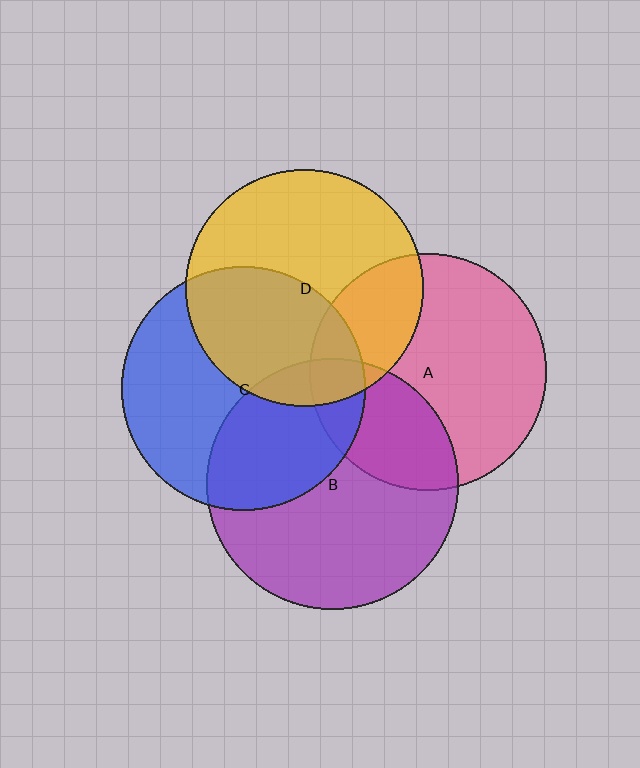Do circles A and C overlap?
Yes.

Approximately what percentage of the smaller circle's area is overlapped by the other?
Approximately 15%.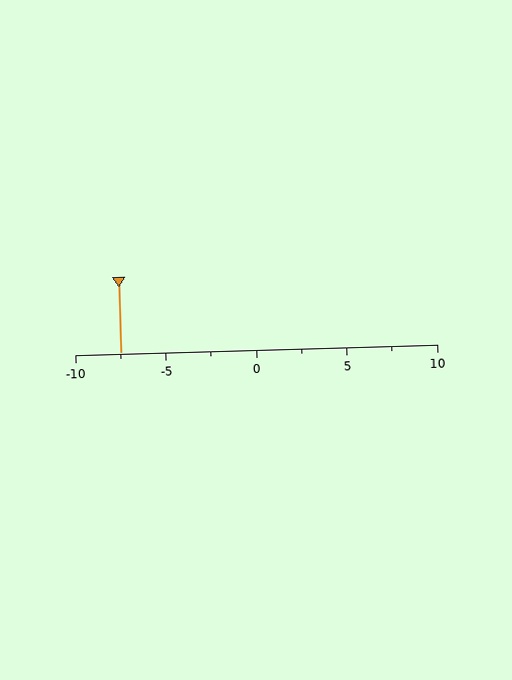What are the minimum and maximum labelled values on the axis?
The axis runs from -10 to 10.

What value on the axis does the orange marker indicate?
The marker indicates approximately -7.5.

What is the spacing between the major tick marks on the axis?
The major ticks are spaced 5 apart.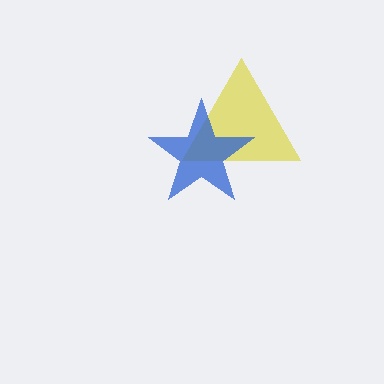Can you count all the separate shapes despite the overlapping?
Yes, there are 2 separate shapes.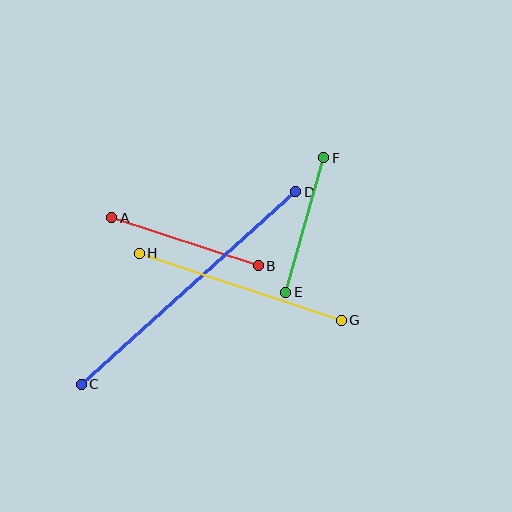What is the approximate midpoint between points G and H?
The midpoint is at approximately (240, 287) pixels.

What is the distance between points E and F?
The distance is approximately 140 pixels.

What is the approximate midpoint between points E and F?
The midpoint is at approximately (305, 225) pixels.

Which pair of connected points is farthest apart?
Points C and D are farthest apart.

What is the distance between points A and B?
The distance is approximately 154 pixels.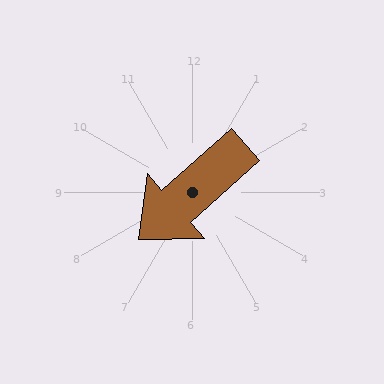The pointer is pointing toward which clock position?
Roughly 8 o'clock.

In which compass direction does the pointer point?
Southwest.